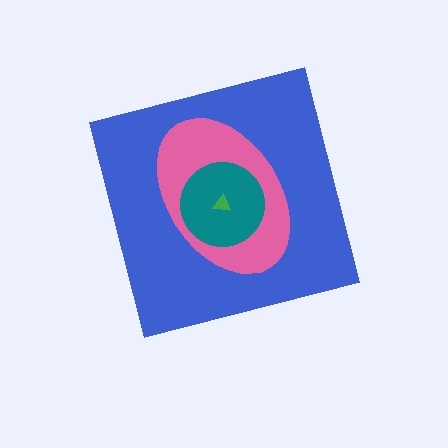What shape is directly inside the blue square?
The pink ellipse.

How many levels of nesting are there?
4.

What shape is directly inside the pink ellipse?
The teal circle.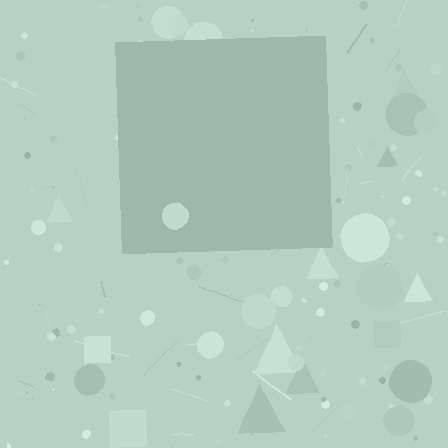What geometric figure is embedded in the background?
A square is embedded in the background.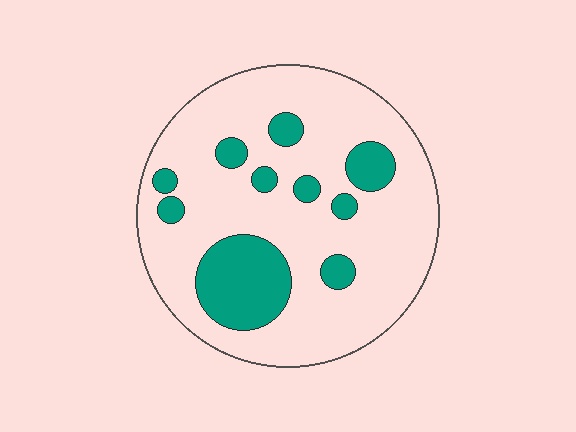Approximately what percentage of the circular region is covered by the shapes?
Approximately 20%.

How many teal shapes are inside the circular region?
10.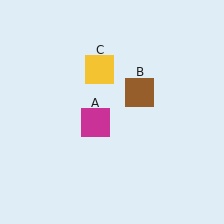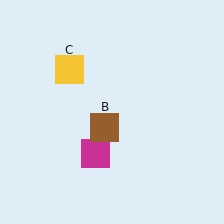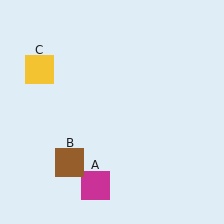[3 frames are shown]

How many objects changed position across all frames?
3 objects changed position: magenta square (object A), brown square (object B), yellow square (object C).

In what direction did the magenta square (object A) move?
The magenta square (object A) moved down.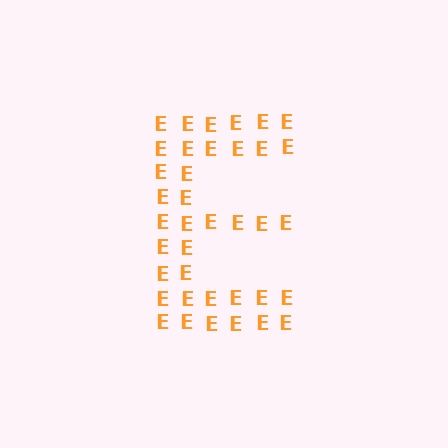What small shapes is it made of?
It is made of small letter E's.